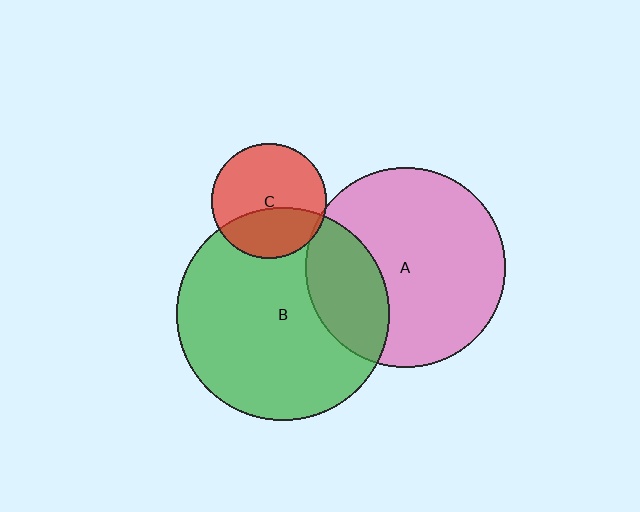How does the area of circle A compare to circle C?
Approximately 3.0 times.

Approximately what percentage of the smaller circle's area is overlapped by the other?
Approximately 25%.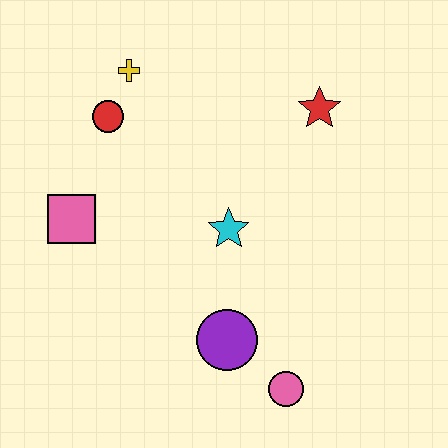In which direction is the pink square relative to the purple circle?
The pink square is to the left of the purple circle.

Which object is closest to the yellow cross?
The red circle is closest to the yellow cross.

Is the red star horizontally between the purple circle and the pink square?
No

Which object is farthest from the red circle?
The pink circle is farthest from the red circle.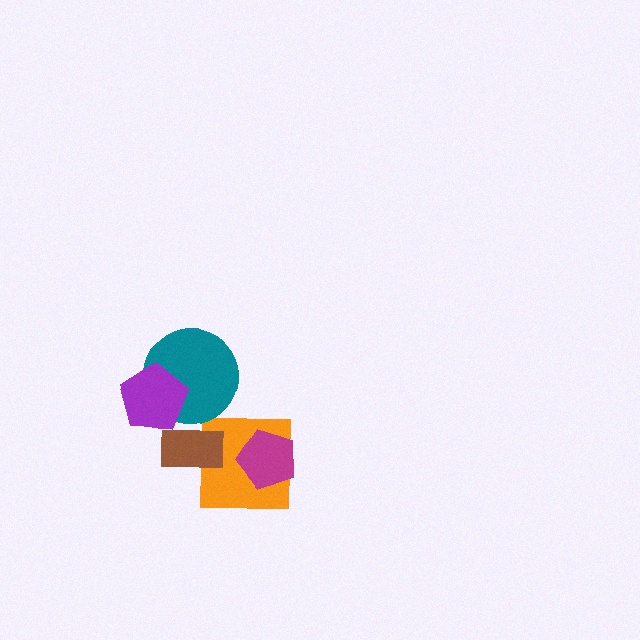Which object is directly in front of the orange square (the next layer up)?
The magenta pentagon is directly in front of the orange square.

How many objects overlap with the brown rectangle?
1 object overlaps with the brown rectangle.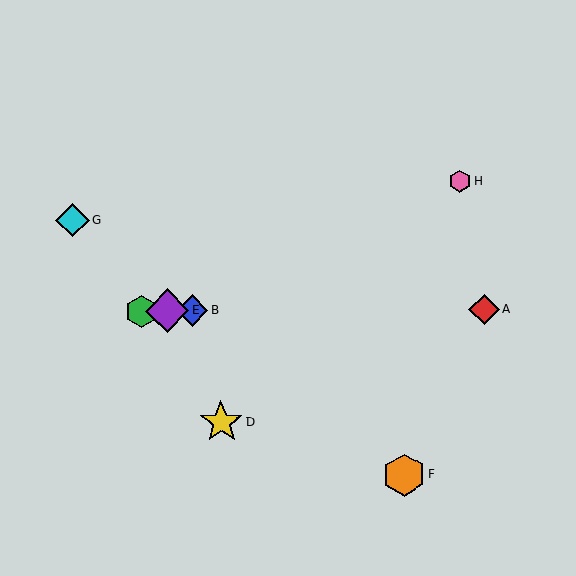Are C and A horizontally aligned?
Yes, both are at y≈311.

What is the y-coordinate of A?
Object A is at y≈310.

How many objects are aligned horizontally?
4 objects (A, B, C, E) are aligned horizontally.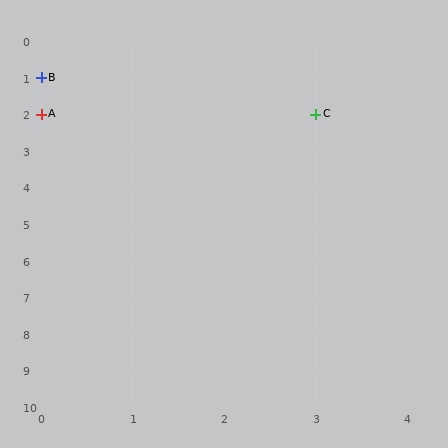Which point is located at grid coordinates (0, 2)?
Point A is at (0, 2).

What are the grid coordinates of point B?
Point B is at grid coordinates (0, 1).